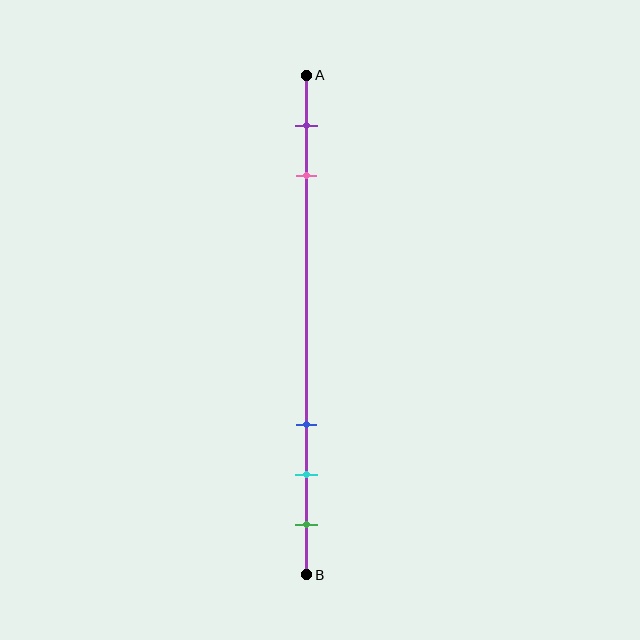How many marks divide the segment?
There are 5 marks dividing the segment.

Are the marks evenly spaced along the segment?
No, the marks are not evenly spaced.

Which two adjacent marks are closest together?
The cyan and green marks are the closest adjacent pair.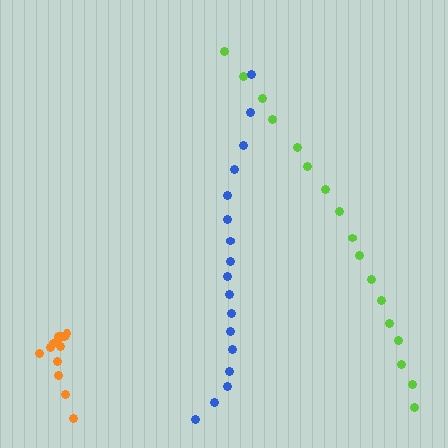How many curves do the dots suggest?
There are 3 distinct paths.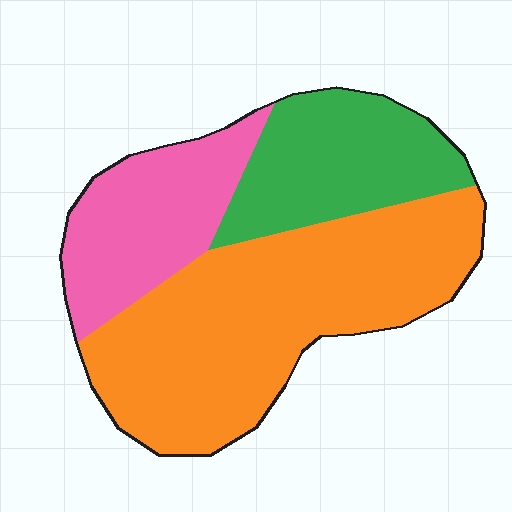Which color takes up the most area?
Orange, at roughly 55%.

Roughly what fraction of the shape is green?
Green takes up about one quarter (1/4) of the shape.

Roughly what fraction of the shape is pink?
Pink takes up about one quarter (1/4) of the shape.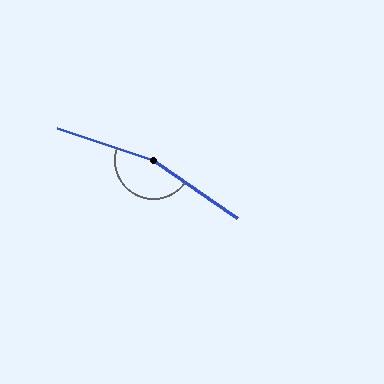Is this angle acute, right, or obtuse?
It is obtuse.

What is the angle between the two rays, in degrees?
Approximately 164 degrees.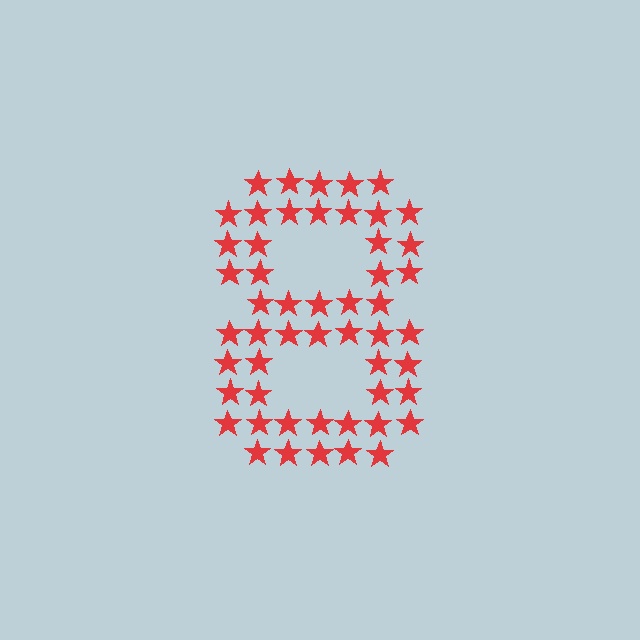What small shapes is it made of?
It is made of small stars.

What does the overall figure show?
The overall figure shows the digit 8.